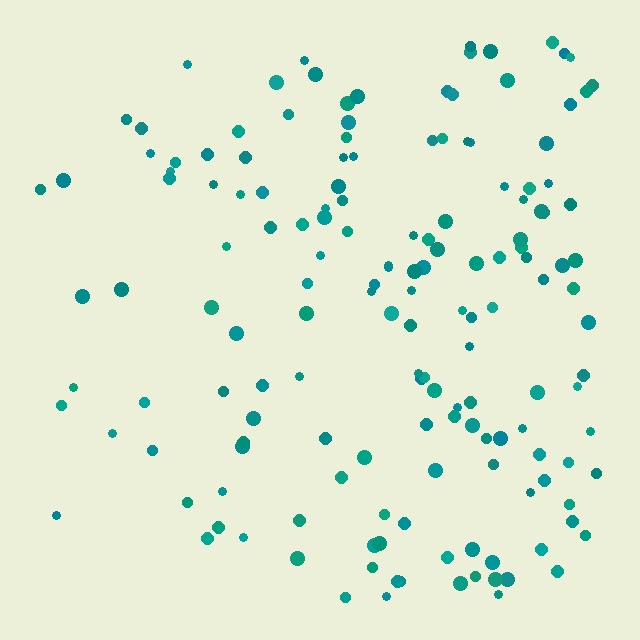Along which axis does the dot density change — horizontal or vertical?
Horizontal.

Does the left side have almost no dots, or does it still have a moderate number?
Still a moderate number, just noticeably fewer than the right.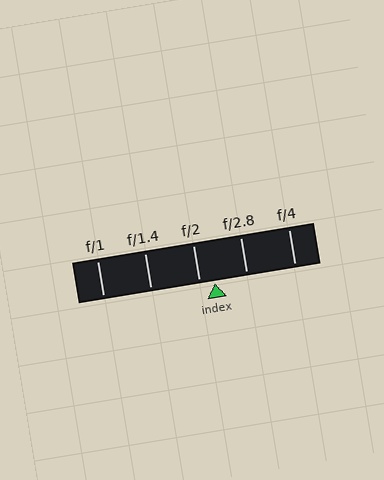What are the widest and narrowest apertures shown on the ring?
The widest aperture shown is f/1 and the narrowest is f/4.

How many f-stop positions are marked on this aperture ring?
There are 5 f-stop positions marked.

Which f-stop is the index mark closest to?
The index mark is closest to f/2.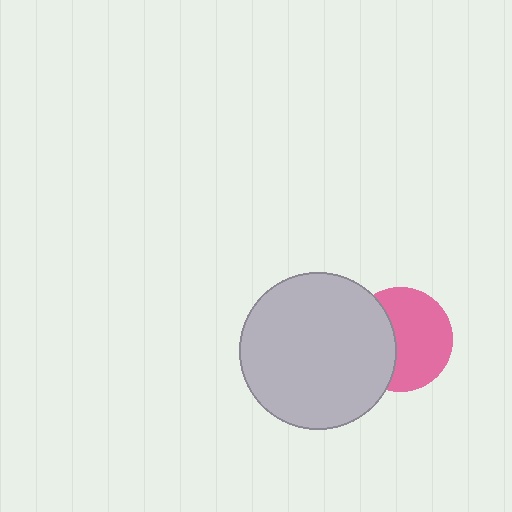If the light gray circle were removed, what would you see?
You would see the complete pink circle.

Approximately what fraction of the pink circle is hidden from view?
Roughly 38% of the pink circle is hidden behind the light gray circle.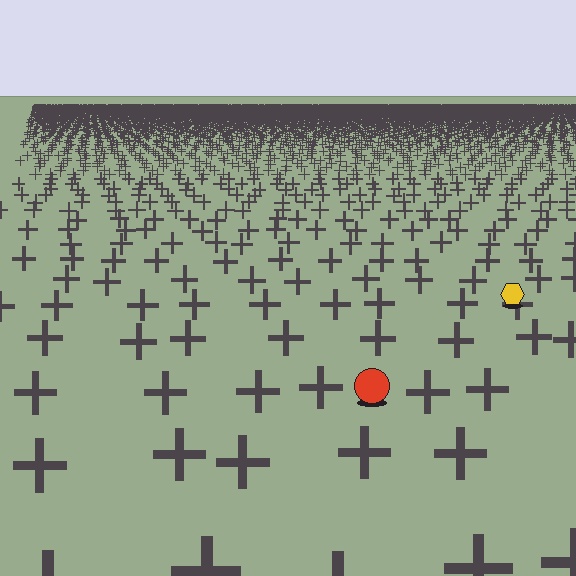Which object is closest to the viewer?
The red circle is closest. The texture marks near it are larger and more spread out.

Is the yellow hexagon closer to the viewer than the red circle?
No. The red circle is closer — you can tell from the texture gradient: the ground texture is coarser near it.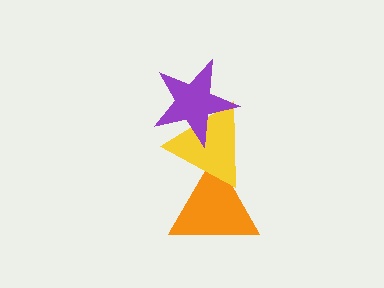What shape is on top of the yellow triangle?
The purple star is on top of the yellow triangle.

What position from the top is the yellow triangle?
The yellow triangle is 2nd from the top.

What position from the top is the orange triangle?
The orange triangle is 3rd from the top.